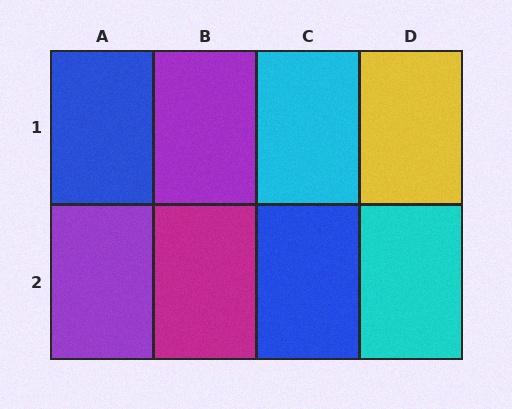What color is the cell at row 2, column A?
Purple.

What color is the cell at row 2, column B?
Magenta.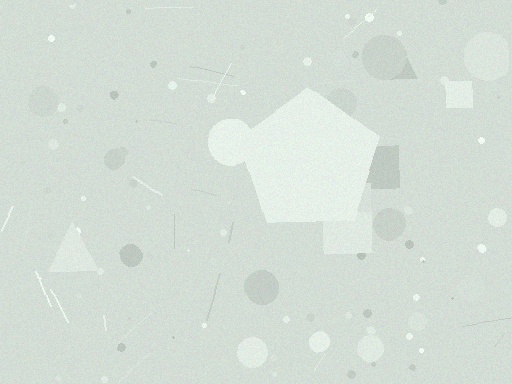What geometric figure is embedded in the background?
A pentagon is embedded in the background.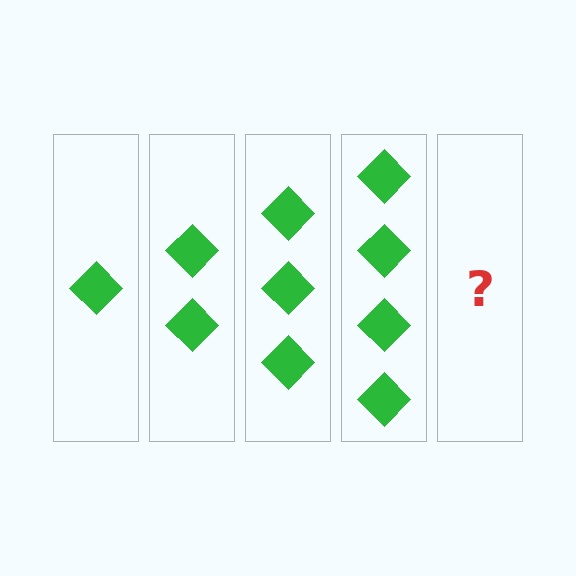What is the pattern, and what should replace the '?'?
The pattern is that each step adds one more diamond. The '?' should be 5 diamonds.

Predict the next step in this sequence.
The next step is 5 diamonds.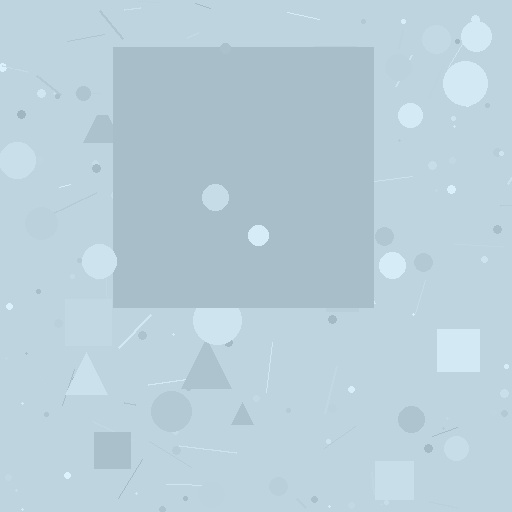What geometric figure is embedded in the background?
A square is embedded in the background.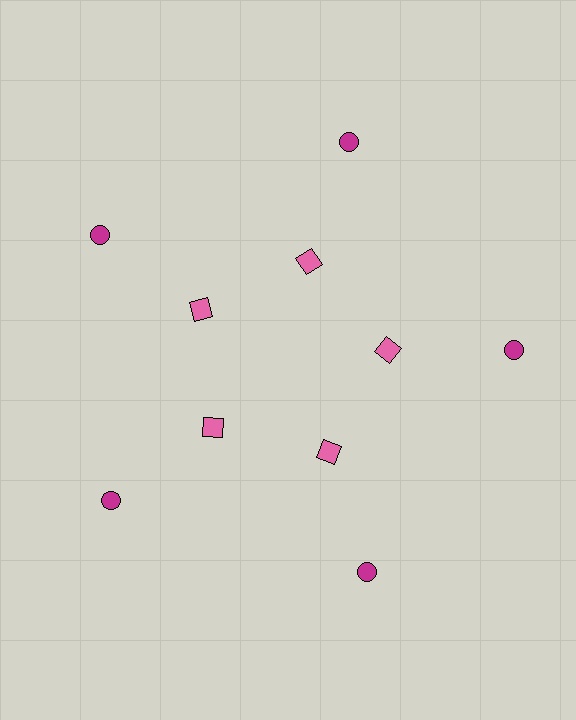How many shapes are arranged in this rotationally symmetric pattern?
There are 10 shapes, arranged in 5 groups of 2.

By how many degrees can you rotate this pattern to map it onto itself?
The pattern maps onto itself every 72 degrees of rotation.